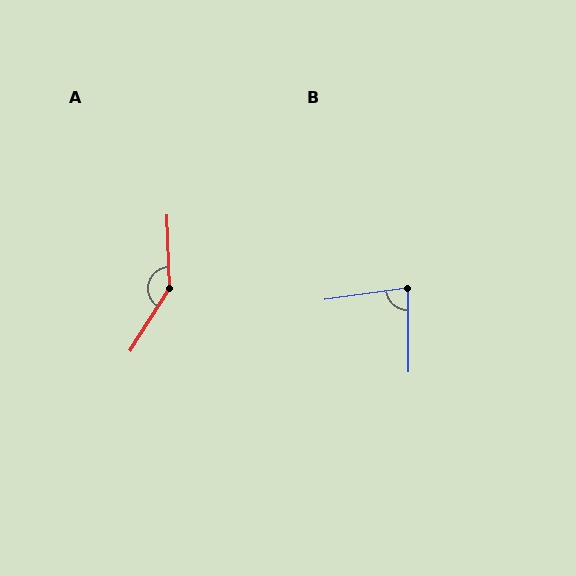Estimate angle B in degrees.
Approximately 82 degrees.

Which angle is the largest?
A, at approximately 146 degrees.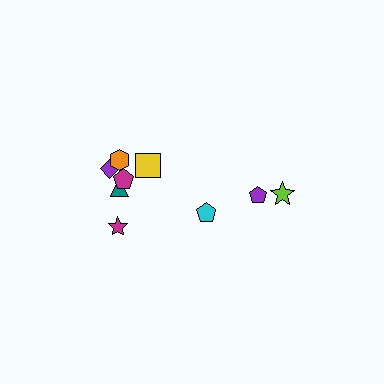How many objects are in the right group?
There are 3 objects.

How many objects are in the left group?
There are 6 objects.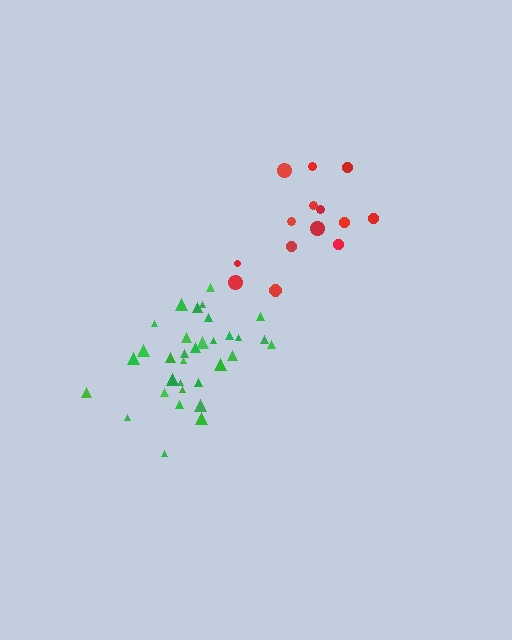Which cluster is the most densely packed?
Green.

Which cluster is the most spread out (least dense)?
Red.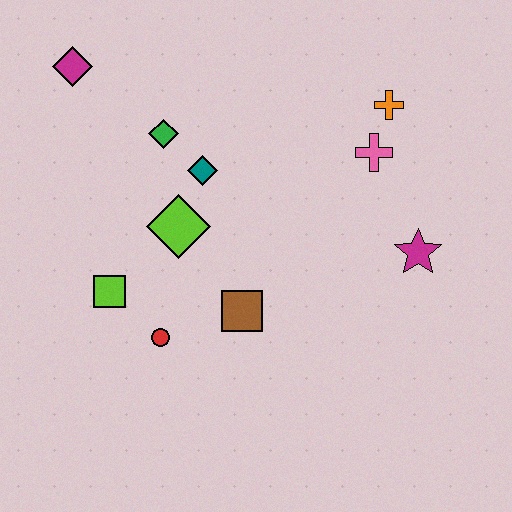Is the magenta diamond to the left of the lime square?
Yes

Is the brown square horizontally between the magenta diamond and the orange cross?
Yes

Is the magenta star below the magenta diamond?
Yes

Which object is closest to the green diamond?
The teal diamond is closest to the green diamond.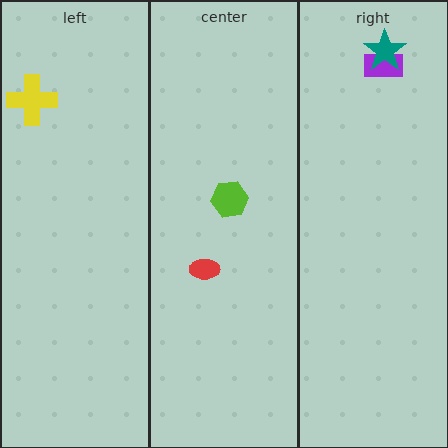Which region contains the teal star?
The right region.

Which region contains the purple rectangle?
The right region.